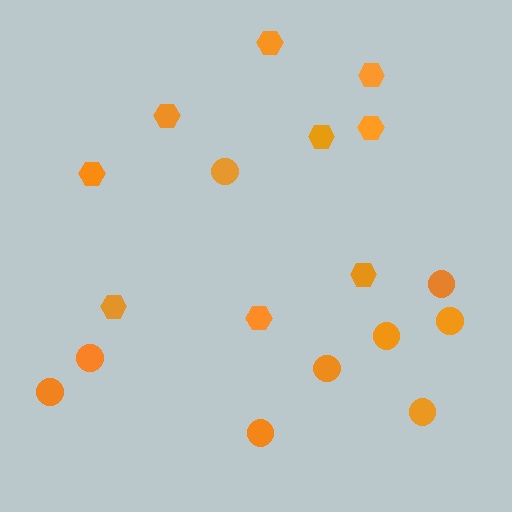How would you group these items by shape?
There are 2 groups: one group of circles (9) and one group of hexagons (9).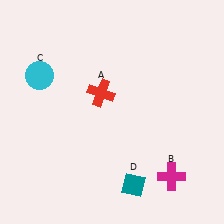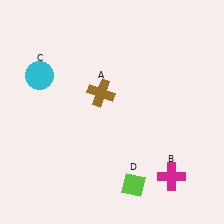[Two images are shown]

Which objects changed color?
A changed from red to brown. D changed from teal to lime.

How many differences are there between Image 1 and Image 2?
There are 2 differences between the two images.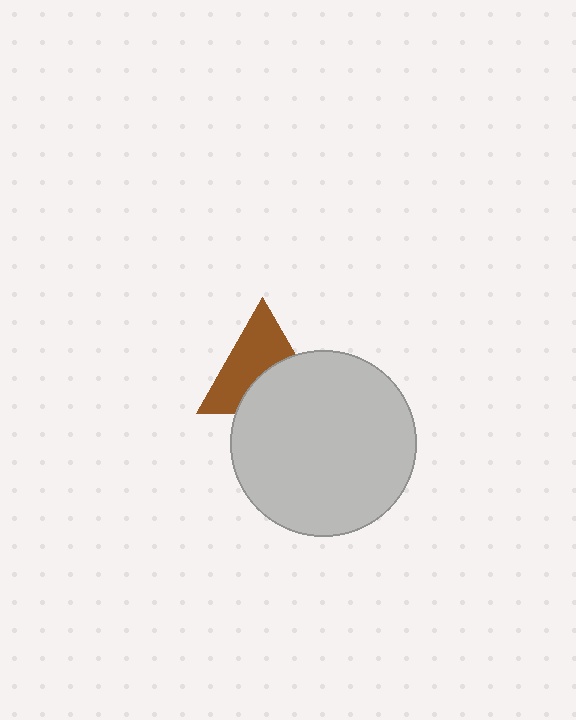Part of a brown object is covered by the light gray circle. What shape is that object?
It is a triangle.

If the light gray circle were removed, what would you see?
You would see the complete brown triangle.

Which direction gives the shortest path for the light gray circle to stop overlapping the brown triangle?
Moving down gives the shortest separation.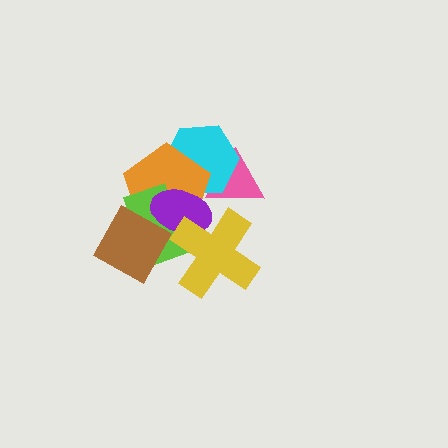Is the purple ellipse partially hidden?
Yes, it is partially covered by another shape.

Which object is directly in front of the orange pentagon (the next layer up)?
The lime rectangle is directly in front of the orange pentagon.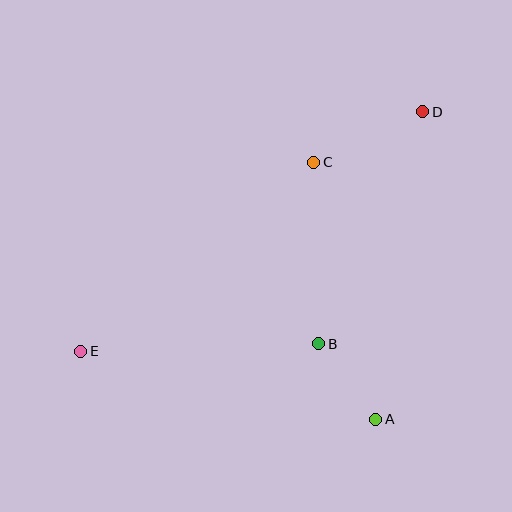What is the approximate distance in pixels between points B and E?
The distance between B and E is approximately 238 pixels.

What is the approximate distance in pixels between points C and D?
The distance between C and D is approximately 120 pixels.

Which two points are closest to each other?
Points A and B are closest to each other.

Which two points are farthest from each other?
Points D and E are farthest from each other.